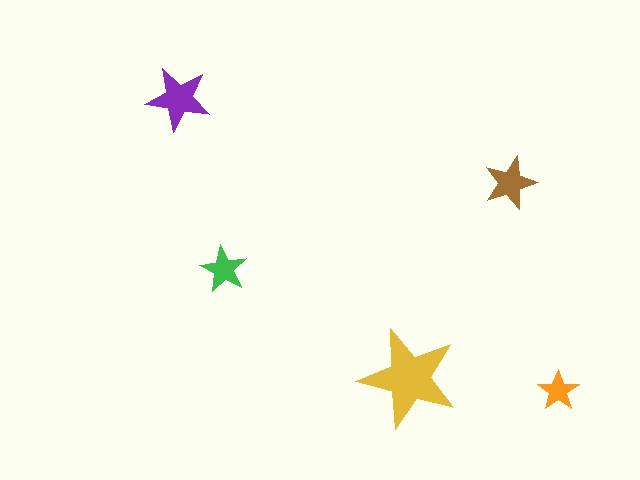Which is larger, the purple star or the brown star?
The purple one.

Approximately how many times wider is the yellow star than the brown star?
About 2 times wider.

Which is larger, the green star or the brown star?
The brown one.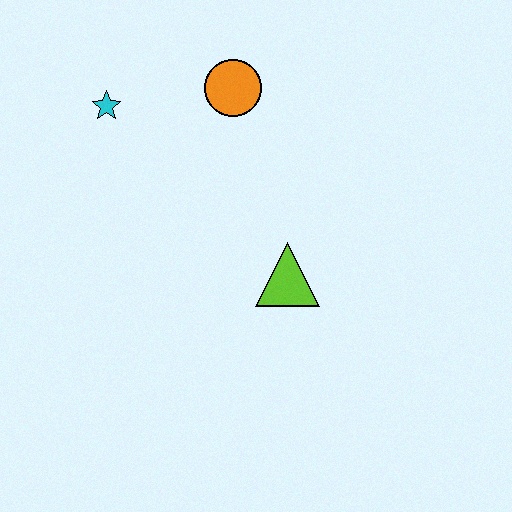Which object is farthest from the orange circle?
The lime triangle is farthest from the orange circle.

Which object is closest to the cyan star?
The orange circle is closest to the cyan star.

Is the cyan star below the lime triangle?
No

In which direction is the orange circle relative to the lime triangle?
The orange circle is above the lime triangle.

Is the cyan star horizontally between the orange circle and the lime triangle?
No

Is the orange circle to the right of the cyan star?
Yes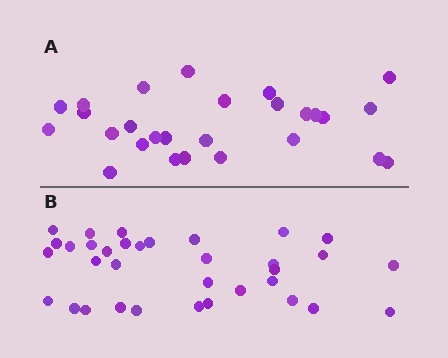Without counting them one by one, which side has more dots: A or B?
Region B (the bottom region) has more dots.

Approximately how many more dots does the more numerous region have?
Region B has roughly 8 or so more dots than region A.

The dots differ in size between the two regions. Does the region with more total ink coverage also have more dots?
No. Region A has more total ink coverage because its dots are larger, but region B actually contains more individual dots. Total area can be misleading — the number of items is what matters here.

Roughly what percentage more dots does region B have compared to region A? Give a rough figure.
About 25% more.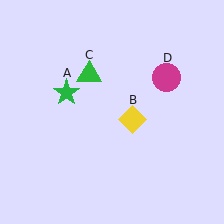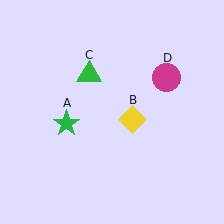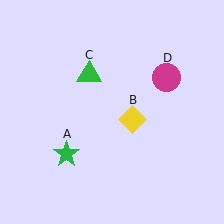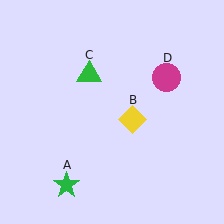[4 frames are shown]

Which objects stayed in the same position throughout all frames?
Yellow diamond (object B) and green triangle (object C) and magenta circle (object D) remained stationary.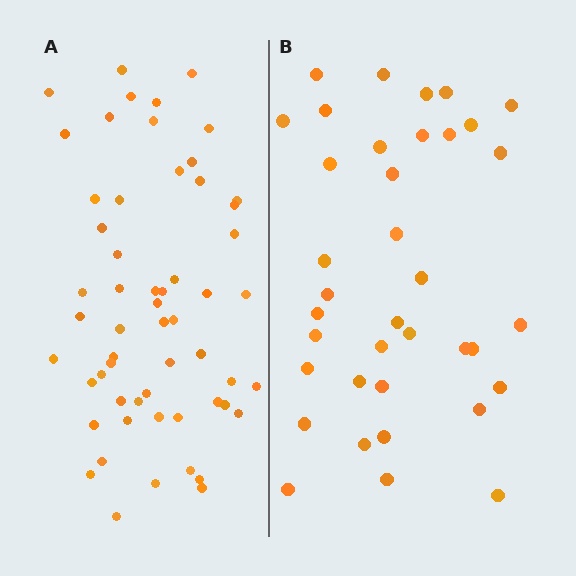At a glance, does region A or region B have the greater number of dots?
Region A (the left region) has more dots.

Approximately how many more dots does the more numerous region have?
Region A has approximately 20 more dots than region B.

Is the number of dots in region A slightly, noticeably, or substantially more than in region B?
Region A has substantially more. The ratio is roughly 1.5 to 1.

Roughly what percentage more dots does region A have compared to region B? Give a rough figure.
About 55% more.